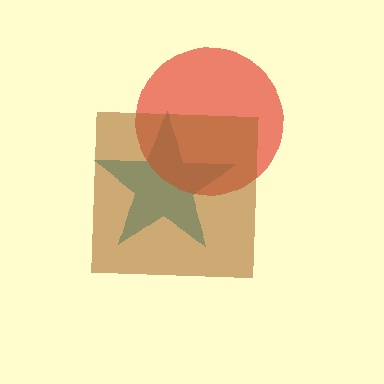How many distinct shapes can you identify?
There are 3 distinct shapes: a teal star, a red circle, a brown square.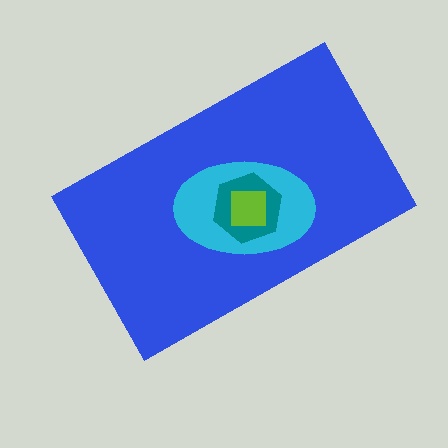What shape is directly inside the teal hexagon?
The lime square.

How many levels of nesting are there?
4.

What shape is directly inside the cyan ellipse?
The teal hexagon.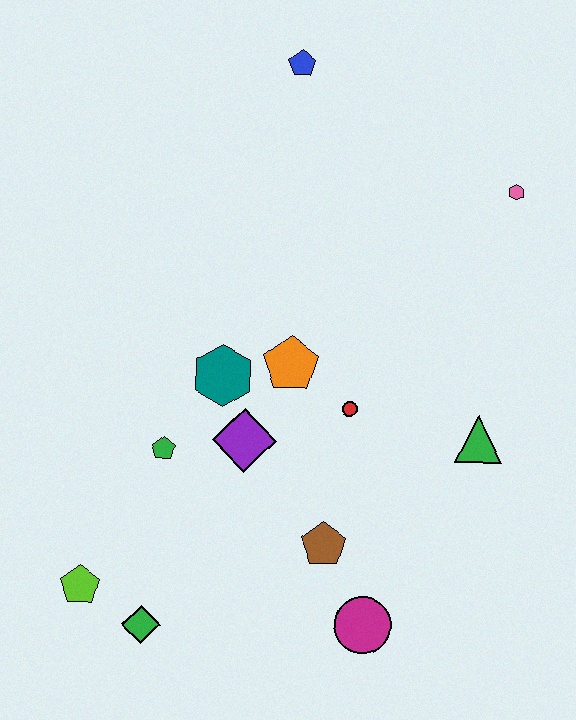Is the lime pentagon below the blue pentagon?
Yes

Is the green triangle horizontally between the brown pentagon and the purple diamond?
No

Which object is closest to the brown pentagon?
The magenta circle is closest to the brown pentagon.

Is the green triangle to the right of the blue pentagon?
Yes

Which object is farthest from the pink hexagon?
The lime pentagon is farthest from the pink hexagon.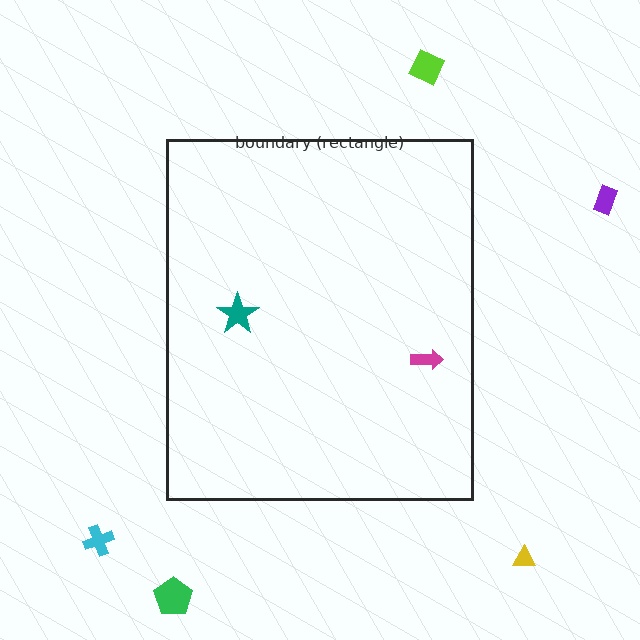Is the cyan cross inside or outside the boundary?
Outside.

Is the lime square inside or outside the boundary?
Outside.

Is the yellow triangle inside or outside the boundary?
Outside.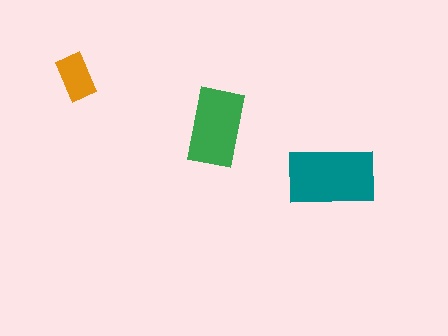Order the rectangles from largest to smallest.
the teal one, the green one, the orange one.